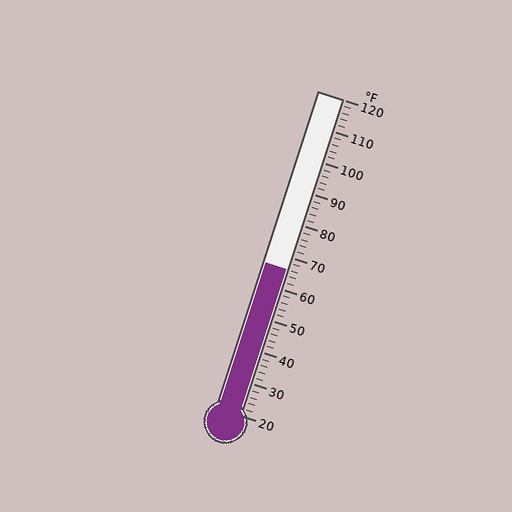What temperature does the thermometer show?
The thermometer shows approximately 66°F.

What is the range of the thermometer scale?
The thermometer scale ranges from 20°F to 120°F.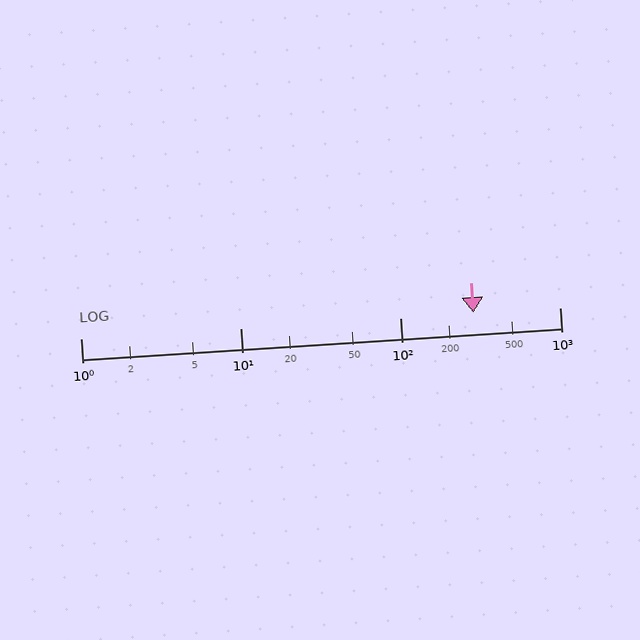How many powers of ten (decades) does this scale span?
The scale spans 3 decades, from 1 to 1000.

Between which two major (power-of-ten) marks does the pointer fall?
The pointer is between 100 and 1000.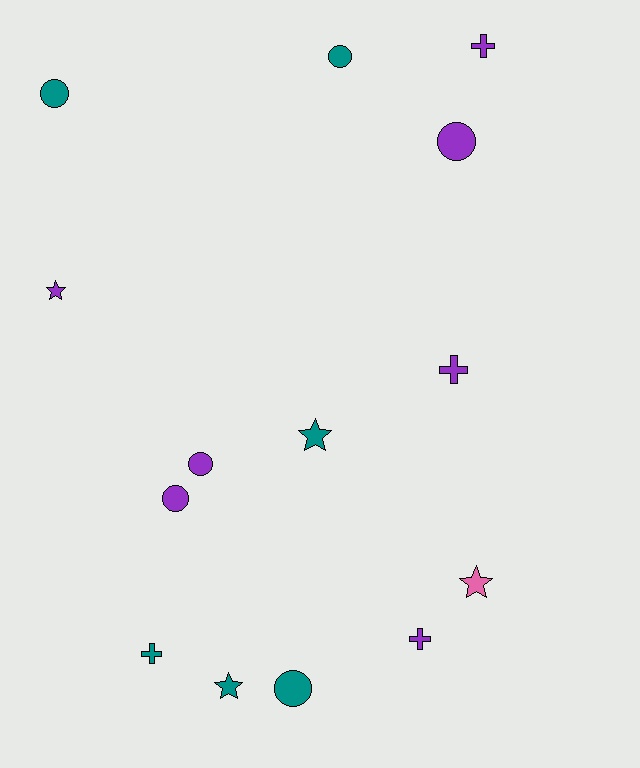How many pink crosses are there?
There are no pink crosses.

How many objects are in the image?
There are 14 objects.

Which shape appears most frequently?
Circle, with 6 objects.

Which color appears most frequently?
Purple, with 7 objects.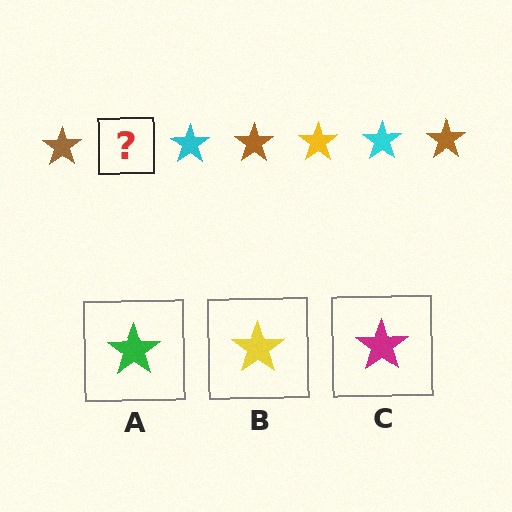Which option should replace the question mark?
Option B.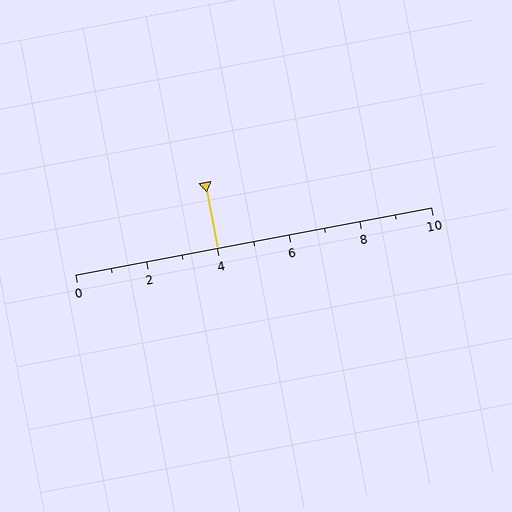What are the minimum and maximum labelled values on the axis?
The axis runs from 0 to 10.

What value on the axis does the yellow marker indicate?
The marker indicates approximately 4.